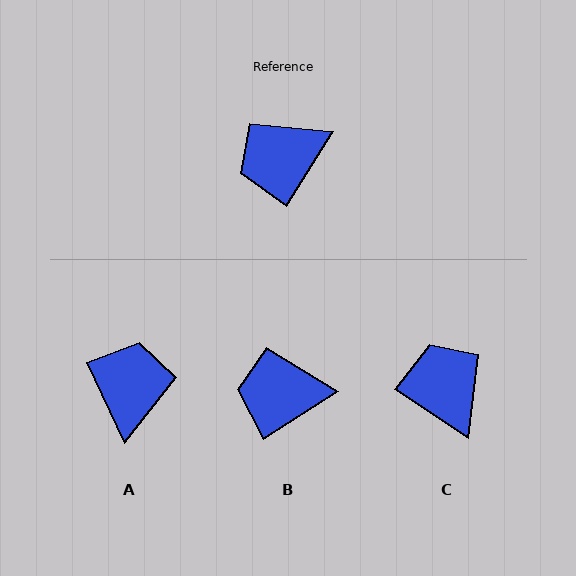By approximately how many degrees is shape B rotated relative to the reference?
Approximately 25 degrees clockwise.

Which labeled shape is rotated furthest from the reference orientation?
A, about 123 degrees away.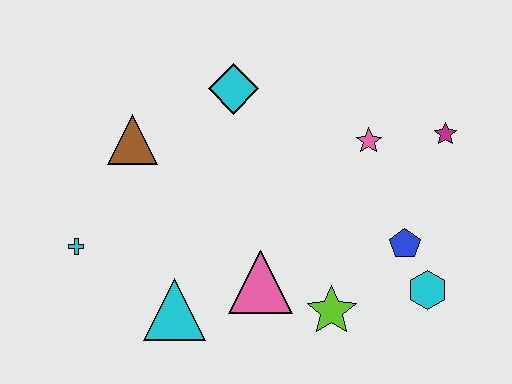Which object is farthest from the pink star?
The cyan cross is farthest from the pink star.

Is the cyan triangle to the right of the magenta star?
No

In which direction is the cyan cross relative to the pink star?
The cyan cross is to the left of the pink star.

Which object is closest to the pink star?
The magenta star is closest to the pink star.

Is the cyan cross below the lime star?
No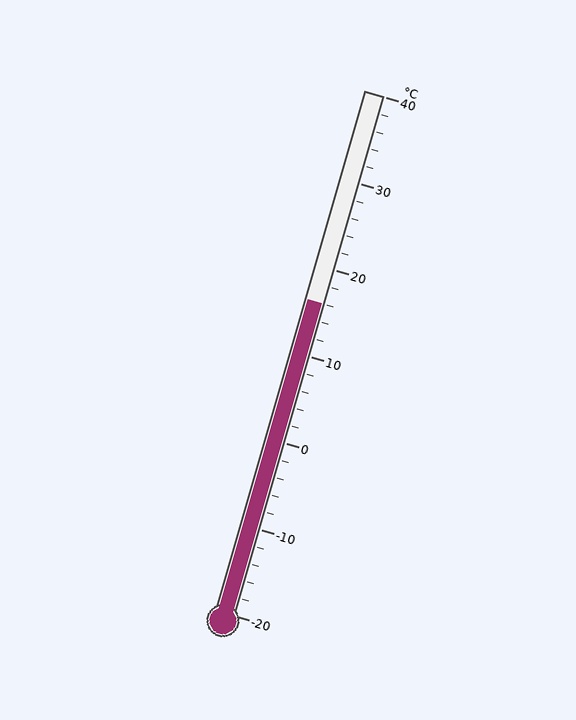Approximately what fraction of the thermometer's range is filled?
The thermometer is filled to approximately 60% of its range.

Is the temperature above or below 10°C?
The temperature is above 10°C.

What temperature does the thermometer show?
The thermometer shows approximately 16°C.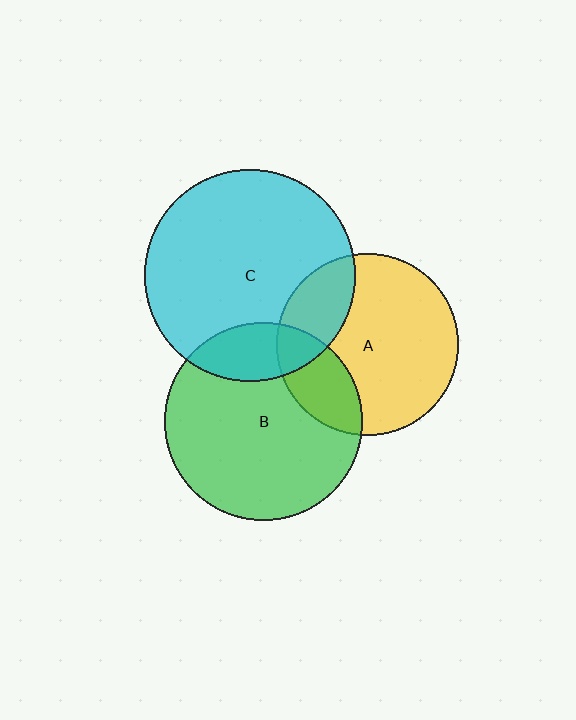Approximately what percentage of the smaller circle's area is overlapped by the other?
Approximately 25%.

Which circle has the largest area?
Circle C (cyan).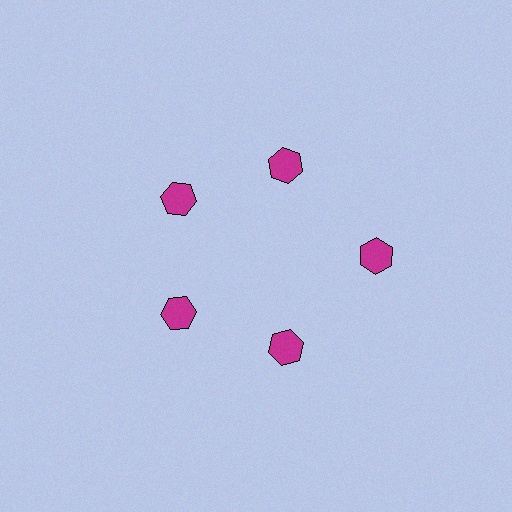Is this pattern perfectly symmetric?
No. The 5 magenta hexagons are arranged in a ring, but one element near the 3 o'clock position is pushed outward from the center, breaking the 5-fold rotational symmetry.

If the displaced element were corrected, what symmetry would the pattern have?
It would have 5-fold rotational symmetry — the pattern would map onto itself every 72 degrees.